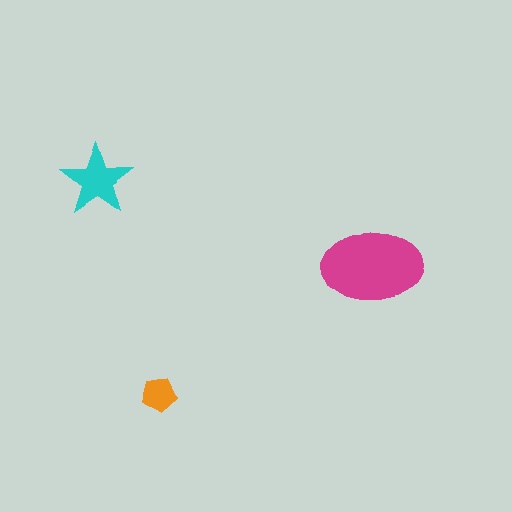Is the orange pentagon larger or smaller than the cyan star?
Smaller.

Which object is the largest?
The magenta ellipse.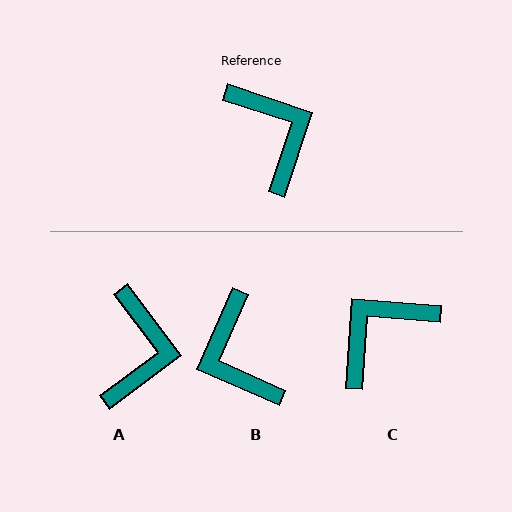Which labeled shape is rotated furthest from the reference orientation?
B, about 175 degrees away.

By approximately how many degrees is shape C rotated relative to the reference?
Approximately 104 degrees counter-clockwise.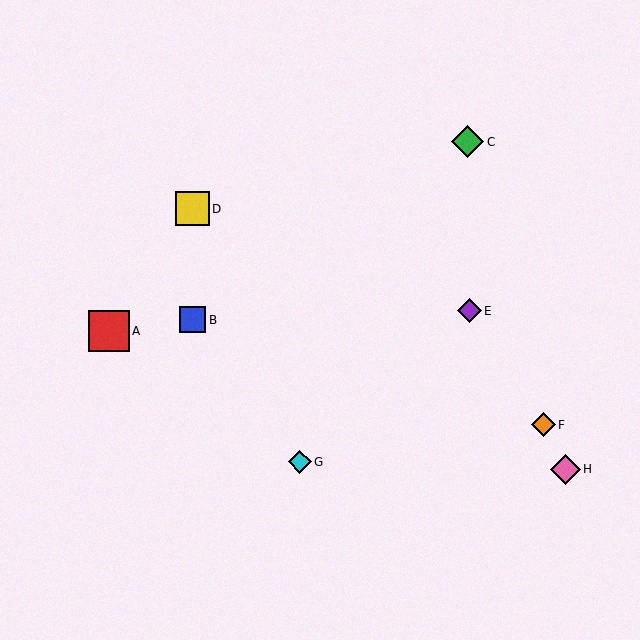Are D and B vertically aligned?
Yes, both are at x≈193.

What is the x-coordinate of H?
Object H is at x≈566.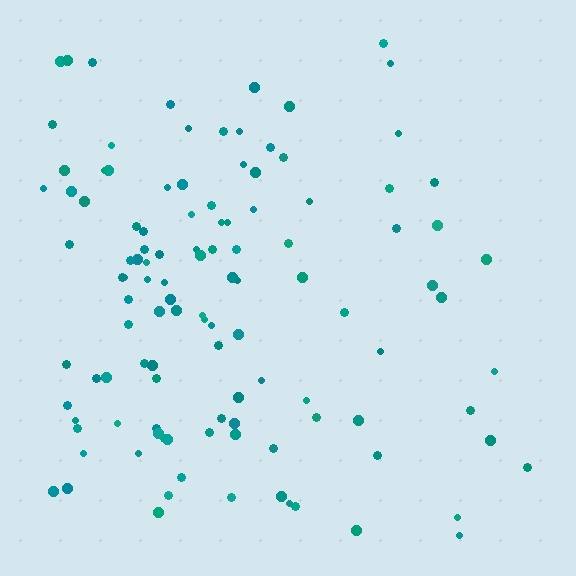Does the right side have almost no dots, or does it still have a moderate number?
Still a moderate number, just noticeably fewer than the left.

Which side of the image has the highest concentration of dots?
The left.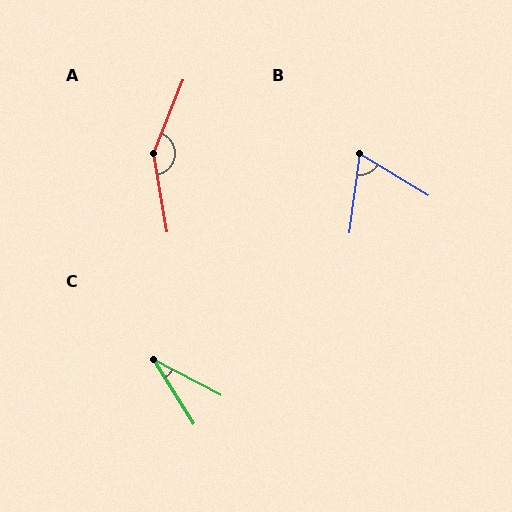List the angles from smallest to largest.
C (30°), B (66°), A (148°).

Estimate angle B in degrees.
Approximately 66 degrees.